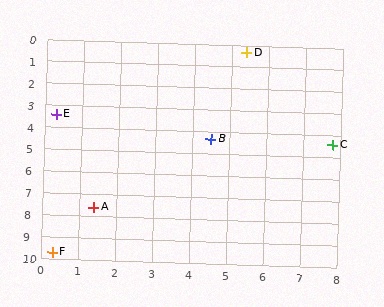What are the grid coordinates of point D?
Point D is at approximately (5.4, 0.3).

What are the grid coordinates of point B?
Point B is at approximately (4.5, 4.3).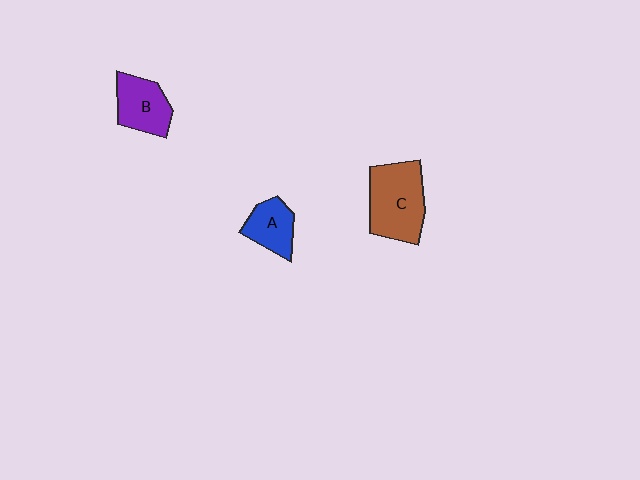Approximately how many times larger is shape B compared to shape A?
Approximately 1.2 times.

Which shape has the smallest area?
Shape A (blue).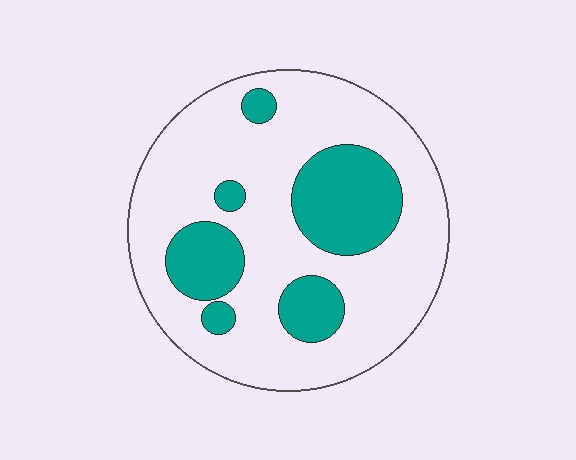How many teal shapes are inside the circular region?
6.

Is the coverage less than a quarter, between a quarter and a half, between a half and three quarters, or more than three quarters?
Between a quarter and a half.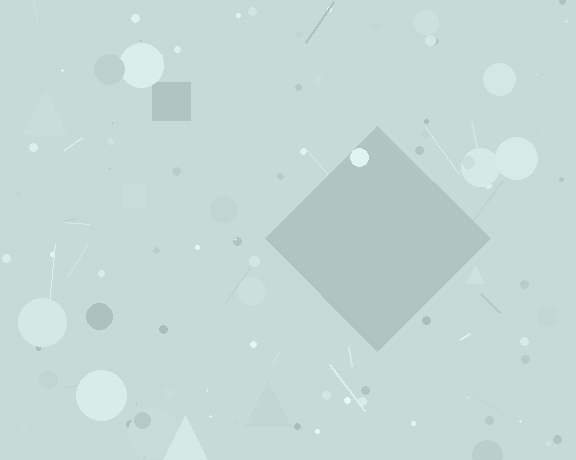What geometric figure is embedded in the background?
A diamond is embedded in the background.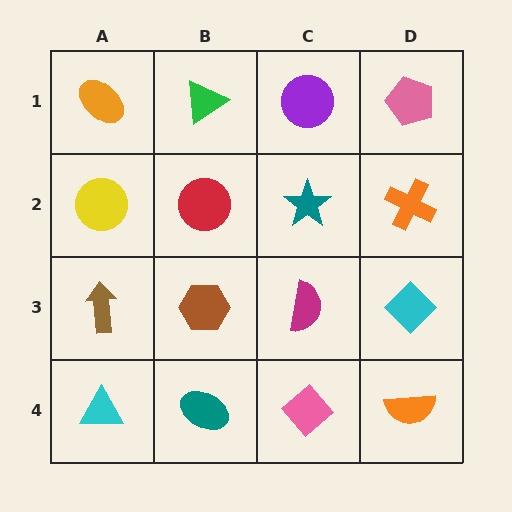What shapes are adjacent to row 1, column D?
An orange cross (row 2, column D), a purple circle (row 1, column C).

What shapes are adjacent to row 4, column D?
A cyan diamond (row 3, column D), a pink diamond (row 4, column C).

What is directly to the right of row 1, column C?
A pink pentagon.